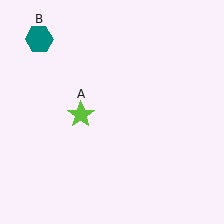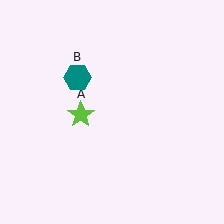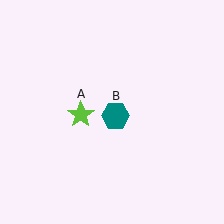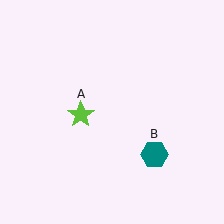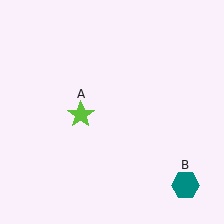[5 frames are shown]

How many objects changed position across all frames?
1 object changed position: teal hexagon (object B).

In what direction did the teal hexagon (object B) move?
The teal hexagon (object B) moved down and to the right.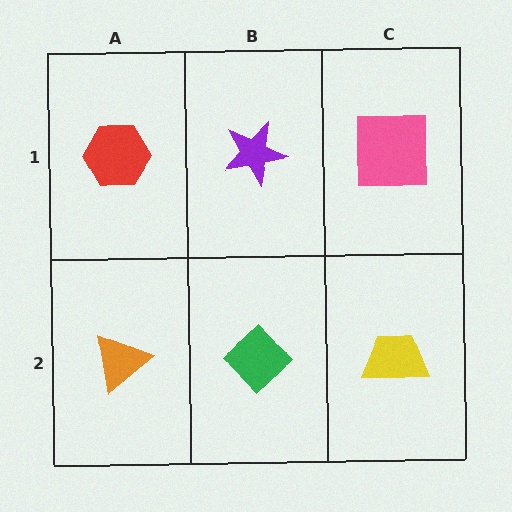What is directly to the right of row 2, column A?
A green diamond.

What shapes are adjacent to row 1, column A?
An orange triangle (row 2, column A), a purple star (row 1, column B).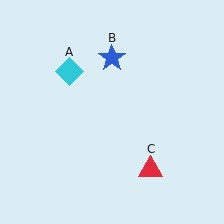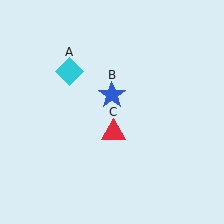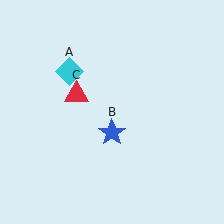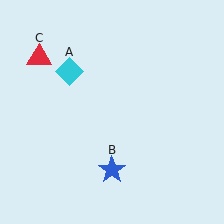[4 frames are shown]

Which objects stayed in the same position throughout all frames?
Cyan diamond (object A) remained stationary.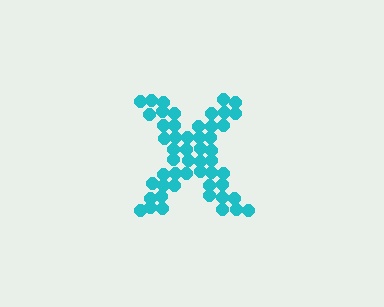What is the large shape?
The large shape is the letter X.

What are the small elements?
The small elements are circles.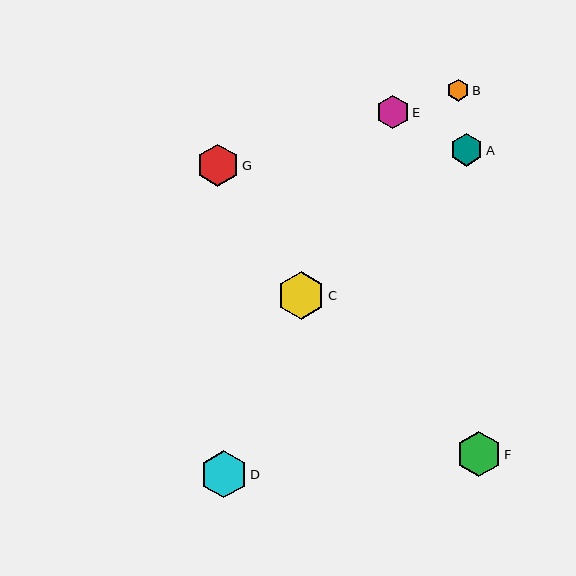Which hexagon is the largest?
Hexagon C is the largest with a size of approximately 48 pixels.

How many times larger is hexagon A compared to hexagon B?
Hexagon A is approximately 1.5 times the size of hexagon B.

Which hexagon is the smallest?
Hexagon B is the smallest with a size of approximately 22 pixels.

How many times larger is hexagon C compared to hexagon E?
Hexagon C is approximately 1.4 times the size of hexagon E.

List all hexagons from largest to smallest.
From largest to smallest: C, D, F, G, E, A, B.